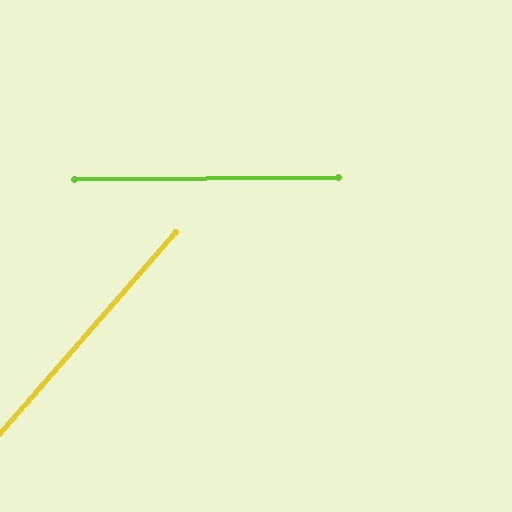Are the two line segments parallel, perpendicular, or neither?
Neither parallel nor perpendicular — they differ by about 48°.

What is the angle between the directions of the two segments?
Approximately 48 degrees.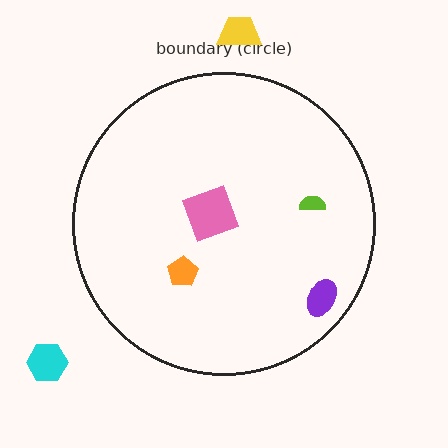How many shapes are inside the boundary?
4 inside, 2 outside.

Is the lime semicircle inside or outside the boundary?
Inside.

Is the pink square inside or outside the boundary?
Inside.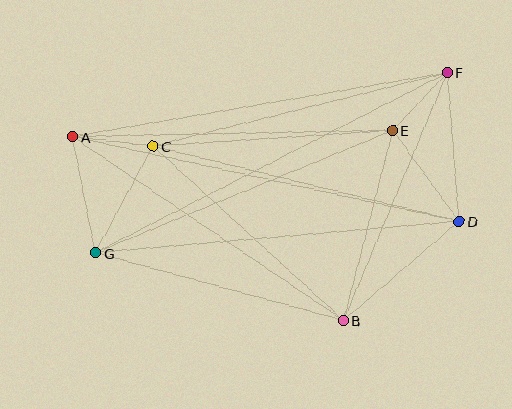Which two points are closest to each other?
Points E and F are closest to each other.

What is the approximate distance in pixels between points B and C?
The distance between B and C is approximately 258 pixels.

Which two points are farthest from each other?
Points A and D are farthest from each other.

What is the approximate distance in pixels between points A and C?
The distance between A and C is approximately 81 pixels.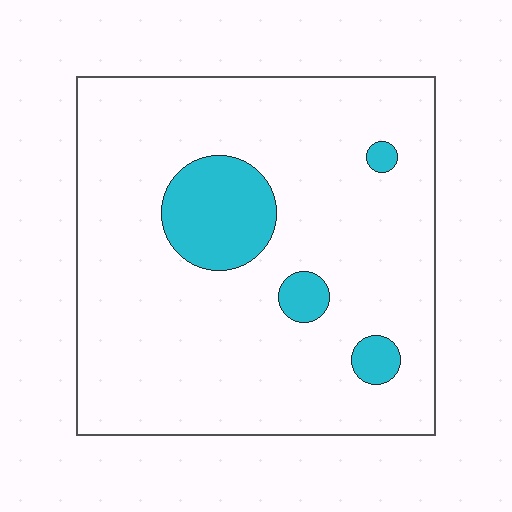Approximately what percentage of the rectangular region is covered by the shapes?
Approximately 10%.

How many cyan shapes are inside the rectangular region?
4.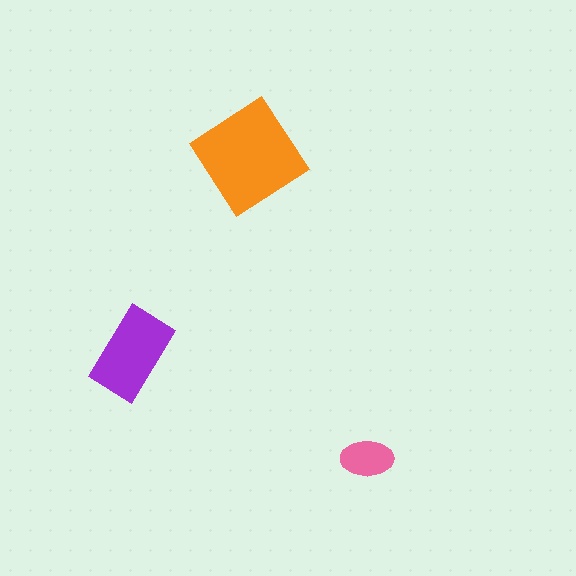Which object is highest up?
The orange diamond is topmost.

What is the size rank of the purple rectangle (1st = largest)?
2nd.